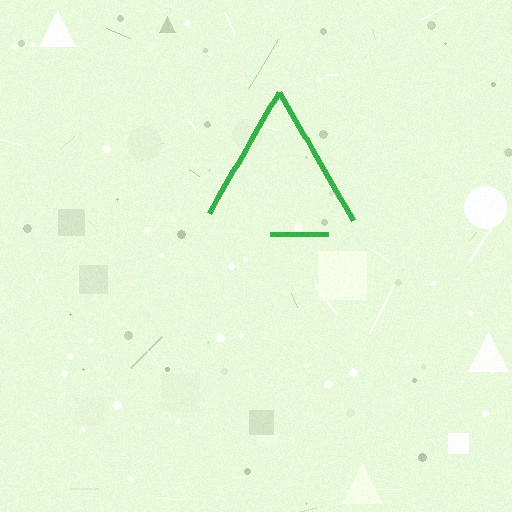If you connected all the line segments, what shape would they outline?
They would outline a triangle.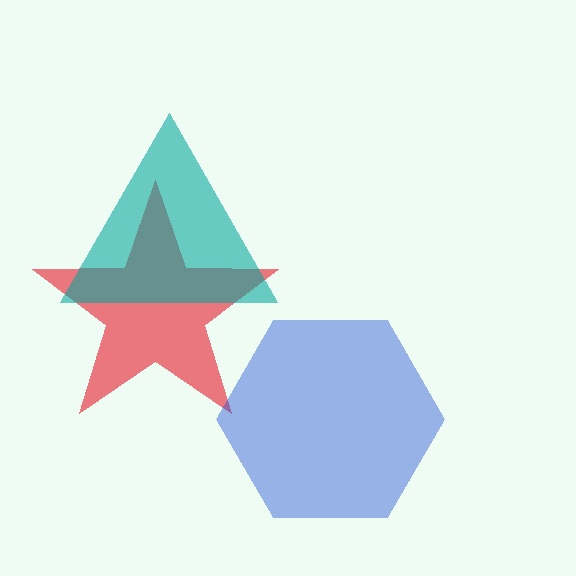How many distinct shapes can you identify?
There are 3 distinct shapes: a red star, a teal triangle, a blue hexagon.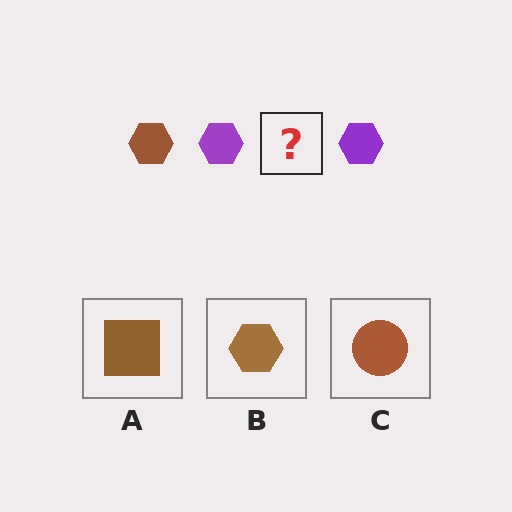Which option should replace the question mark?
Option B.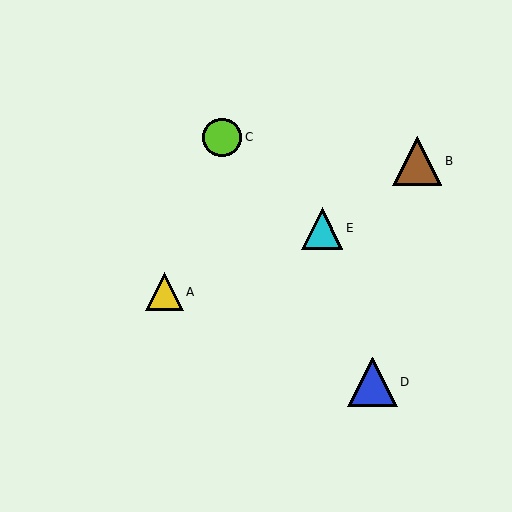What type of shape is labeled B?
Shape B is a brown triangle.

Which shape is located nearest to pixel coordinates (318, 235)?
The cyan triangle (labeled E) at (322, 228) is nearest to that location.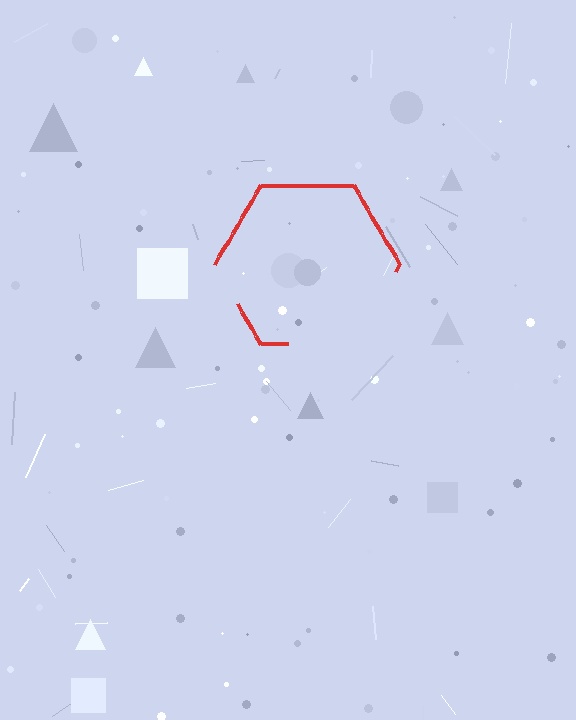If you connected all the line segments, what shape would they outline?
They would outline a hexagon.